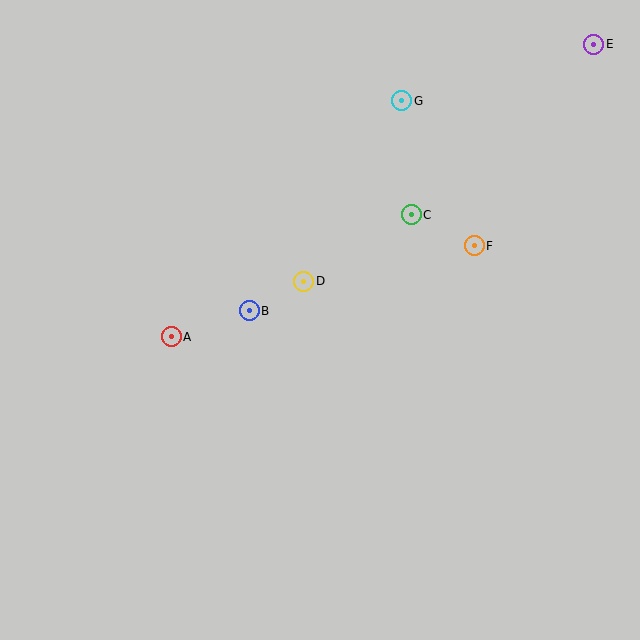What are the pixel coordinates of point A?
Point A is at (171, 337).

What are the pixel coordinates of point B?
Point B is at (249, 311).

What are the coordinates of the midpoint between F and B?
The midpoint between F and B is at (362, 278).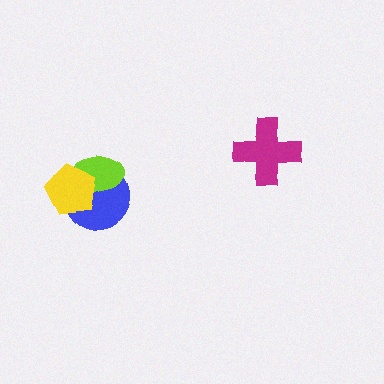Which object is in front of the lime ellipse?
The yellow pentagon is in front of the lime ellipse.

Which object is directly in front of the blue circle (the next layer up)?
The lime ellipse is directly in front of the blue circle.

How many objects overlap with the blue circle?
2 objects overlap with the blue circle.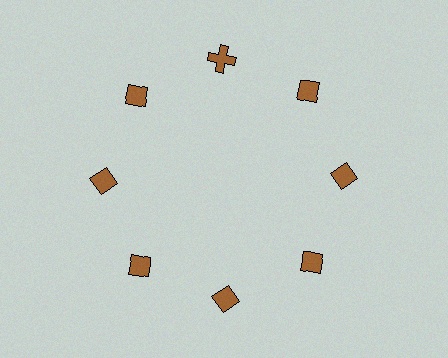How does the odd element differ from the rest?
It has a different shape: cross instead of diamond.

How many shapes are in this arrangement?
There are 8 shapes arranged in a ring pattern.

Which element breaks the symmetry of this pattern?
The brown cross at roughly the 12 o'clock position breaks the symmetry. All other shapes are brown diamonds.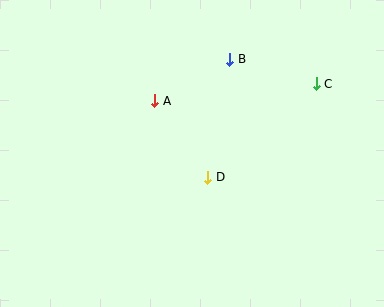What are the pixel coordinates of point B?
Point B is at (230, 59).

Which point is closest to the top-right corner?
Point C is closest to the top-right corner.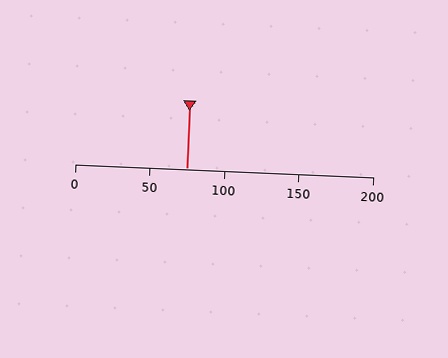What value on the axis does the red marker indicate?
The marker indicates approximately 75.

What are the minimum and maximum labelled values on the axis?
The axis runs from 0 to 200.